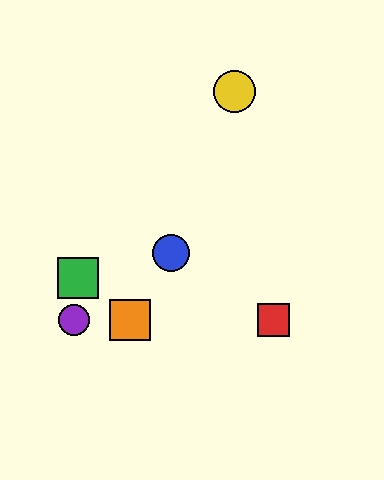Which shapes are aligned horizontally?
The red square, the purple circle, the orange square are aligned horizontally.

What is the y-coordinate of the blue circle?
The blue circle is at y≈253.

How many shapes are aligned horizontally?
3 shapes (the red square, the purple circle, the orange square) are aligned horizontally.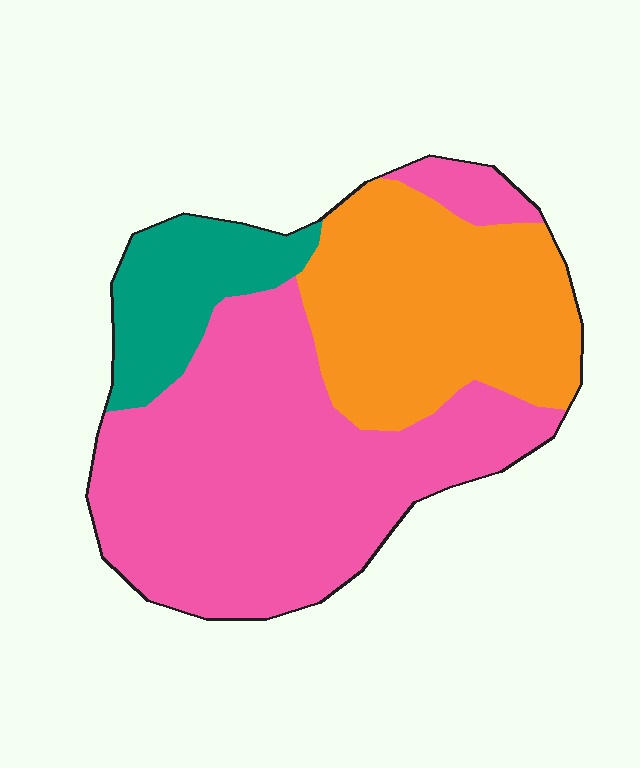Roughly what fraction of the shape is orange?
Orange covers around 30% of the shape.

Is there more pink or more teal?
Pink.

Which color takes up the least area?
Teal, at roughly 15%.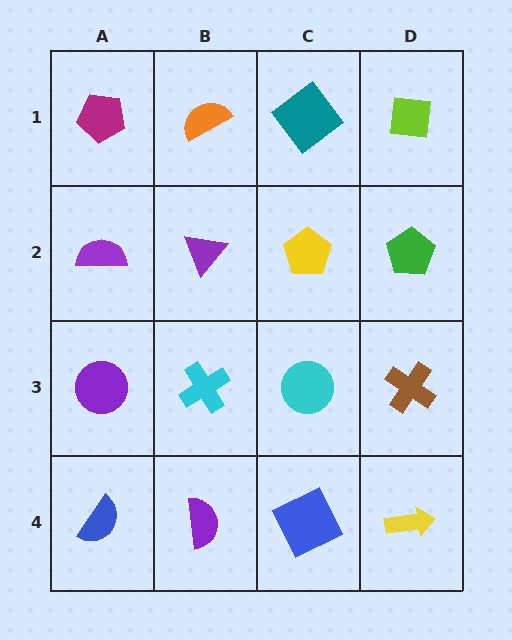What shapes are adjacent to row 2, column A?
A magenta pentagon (row 1, column A), a purple circle (row 3, column A), a purple triangle (row 2, column B).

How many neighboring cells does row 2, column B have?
4.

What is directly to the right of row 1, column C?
A lime square.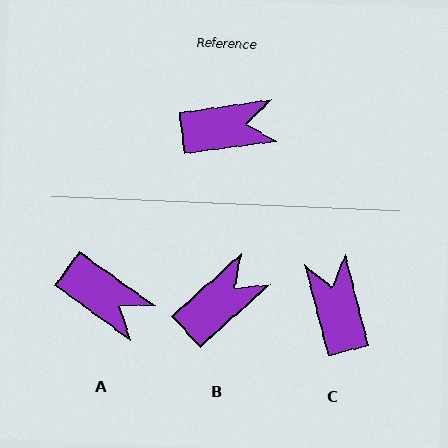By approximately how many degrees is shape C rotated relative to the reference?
Approximately 97 degrees counter-clockwise.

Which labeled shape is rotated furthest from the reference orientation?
C, about 97 degrees away.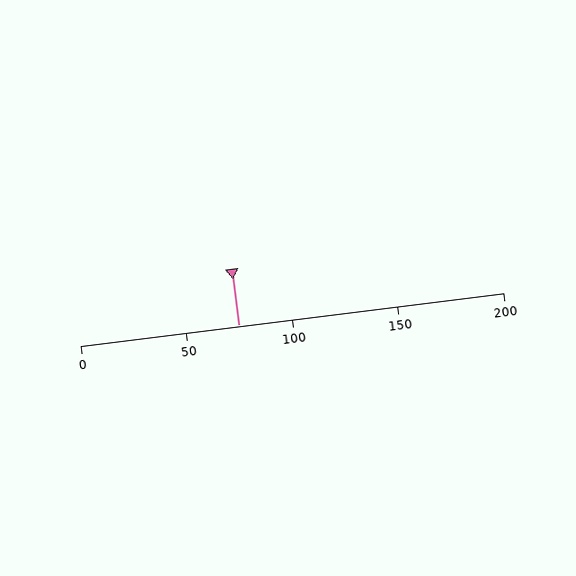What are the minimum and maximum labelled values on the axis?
The axis runs from 0 to 200.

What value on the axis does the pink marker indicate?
The marker indicates approximately 75.